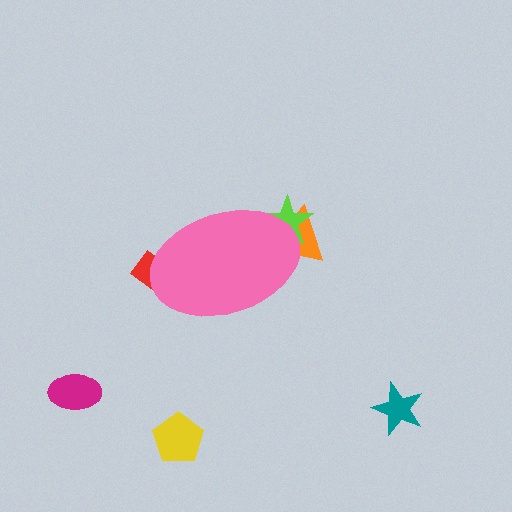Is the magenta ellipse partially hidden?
No, the magenta ellipse is fully visible.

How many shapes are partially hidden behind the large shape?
3 shapes are partially hidden.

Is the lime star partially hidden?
Yes, the lime star is partially hidden behind the pink ellipse.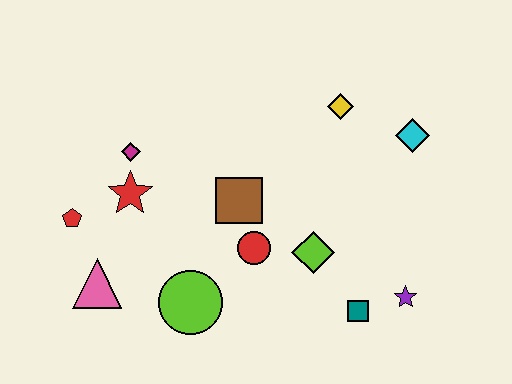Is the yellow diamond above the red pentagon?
Yes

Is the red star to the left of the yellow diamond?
Yes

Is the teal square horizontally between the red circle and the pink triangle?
No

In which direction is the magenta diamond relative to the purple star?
The magenta diamond is to the left of the purple star.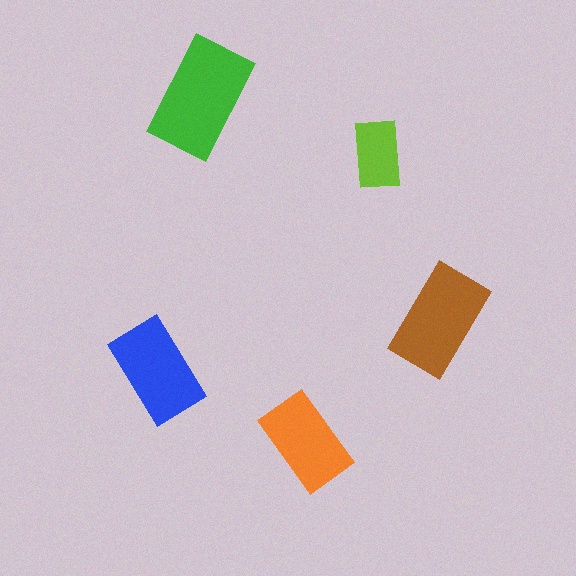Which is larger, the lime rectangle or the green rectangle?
The green one.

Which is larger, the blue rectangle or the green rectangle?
The green one.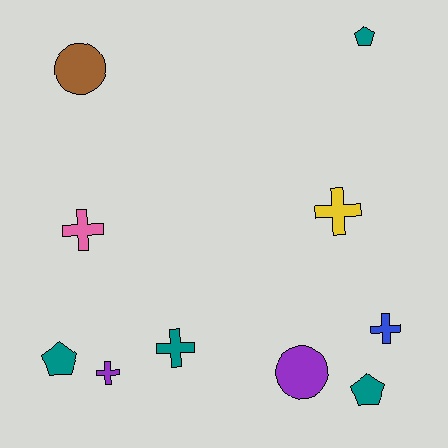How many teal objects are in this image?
There are 4 teal objects.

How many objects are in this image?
There are 10 objects.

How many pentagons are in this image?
There are 3 pentagons.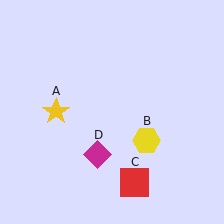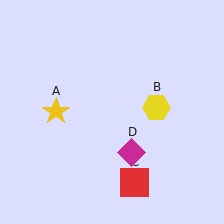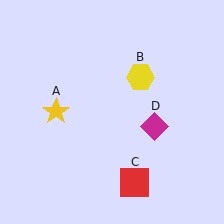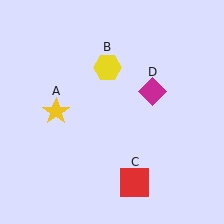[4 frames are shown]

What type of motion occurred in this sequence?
The yellow hexagon (object B), magenta diamond (object D) rotated counterclockwise around the center of the scene.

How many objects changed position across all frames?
2 objects changed position: yellow hexagon (object B), magenta diamond (object D).